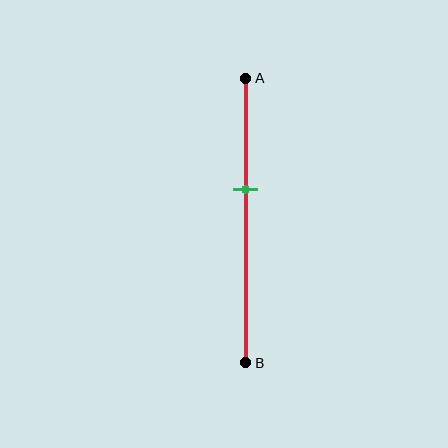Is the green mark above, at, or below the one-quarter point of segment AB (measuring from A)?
The green mark is below the one-quarter point of segment AB.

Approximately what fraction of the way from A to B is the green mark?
The green mark is approximately 40% of the way from A to B.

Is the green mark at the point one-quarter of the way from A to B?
No, the mark is at about 40% from A, not at the 25% one-quarter point.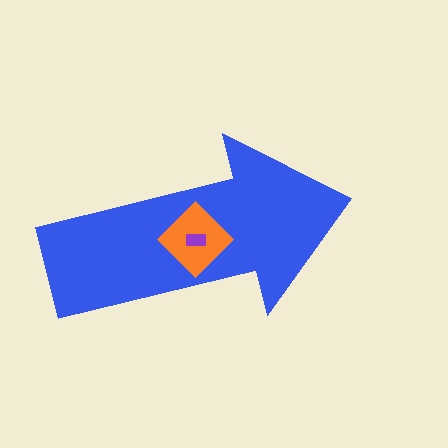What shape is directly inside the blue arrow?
The orange diamond.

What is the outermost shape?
The blue arrow.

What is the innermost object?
The purple rectangle.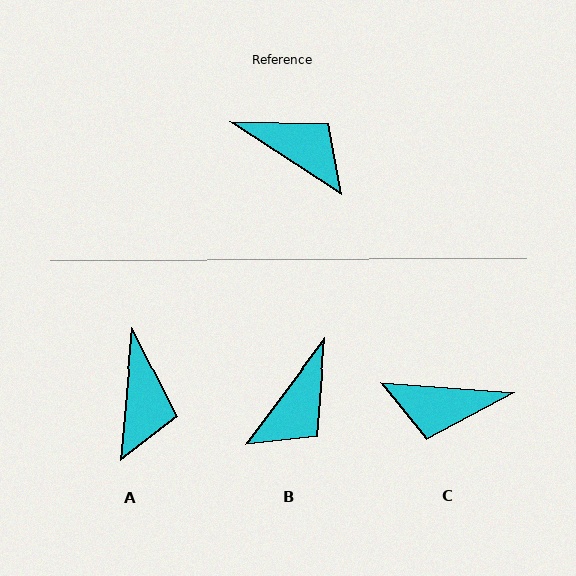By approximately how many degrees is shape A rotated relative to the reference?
Approximately 62 degrees clockwise.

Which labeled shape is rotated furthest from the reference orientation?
C, about 151 degrees away.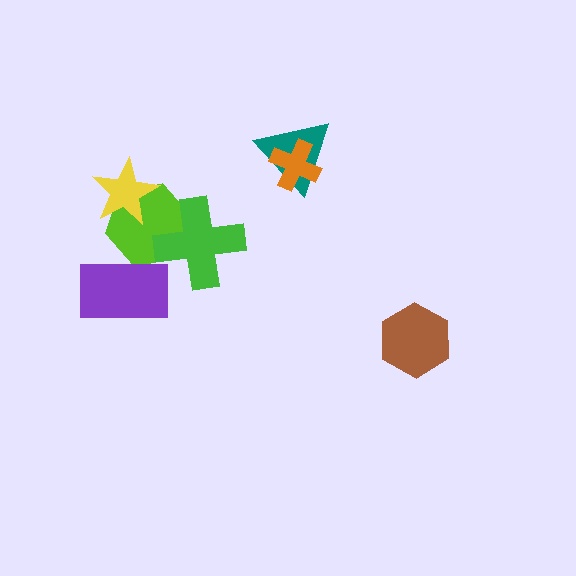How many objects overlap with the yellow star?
1 object overlaps with the yellow star.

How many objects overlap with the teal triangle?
1 object overlaps with the teal triangle.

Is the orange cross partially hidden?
No, no other shape covers it.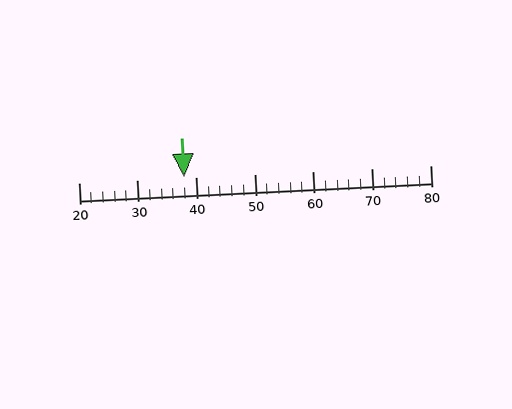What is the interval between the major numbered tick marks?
The major tick marks are spaced 10 units apart.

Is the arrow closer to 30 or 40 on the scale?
The arrow is closer to 40.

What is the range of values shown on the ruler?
The ruler shows values from 20 to 80.